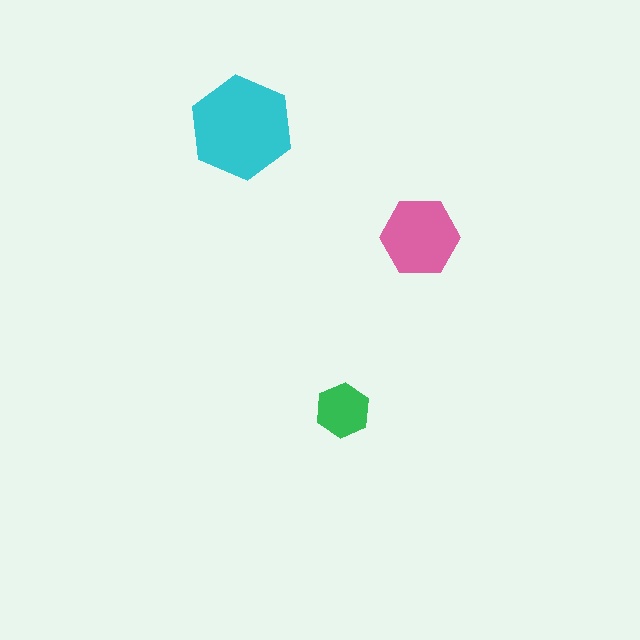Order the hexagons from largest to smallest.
the cyan one, the pink one, the green one.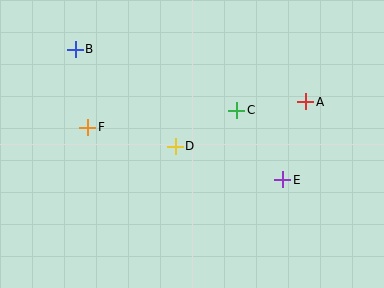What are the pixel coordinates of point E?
Point E is at (283, 180).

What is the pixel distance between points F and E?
The distance between F and E is 202 pixels.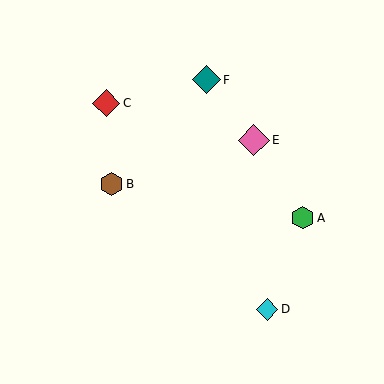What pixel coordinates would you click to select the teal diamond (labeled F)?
Click at (206, 80) to select the teal diamond F.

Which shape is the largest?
The pink diamond (labeled E) is the largest.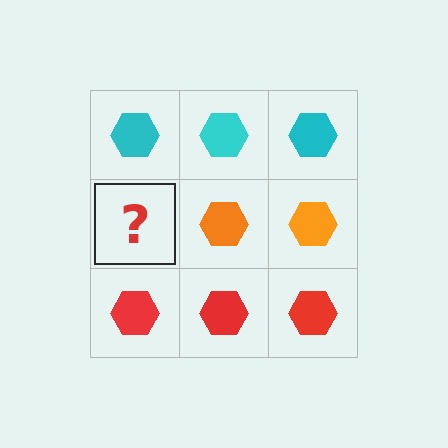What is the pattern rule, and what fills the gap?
The rule is that each row has a consistent color. The gap should be filled with an orange hexagon.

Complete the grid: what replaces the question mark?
The question mark should be replaced with an orange hexagon.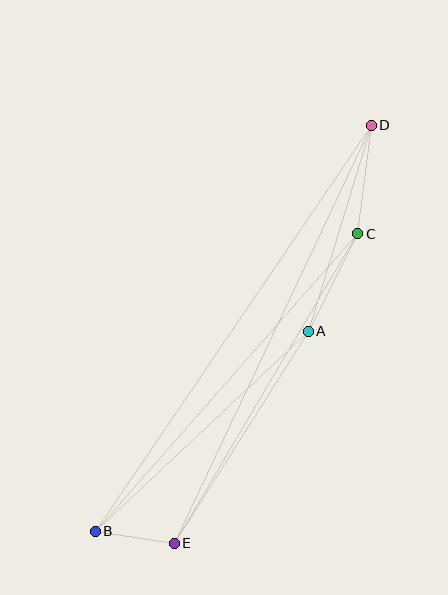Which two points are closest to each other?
Points B and E are closest to each other.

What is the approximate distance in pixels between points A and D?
The distance between A and D is approximately 215 pixels.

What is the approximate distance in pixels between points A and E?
The distance between A and E is approximately 251 pixels.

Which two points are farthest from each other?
Points B and D are farthest from each other.